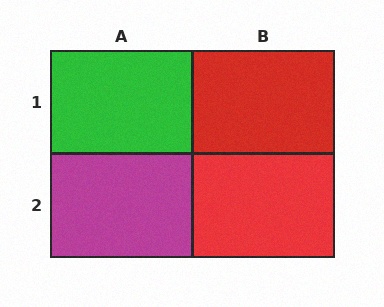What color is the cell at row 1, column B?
Red.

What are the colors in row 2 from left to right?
Magenta, red.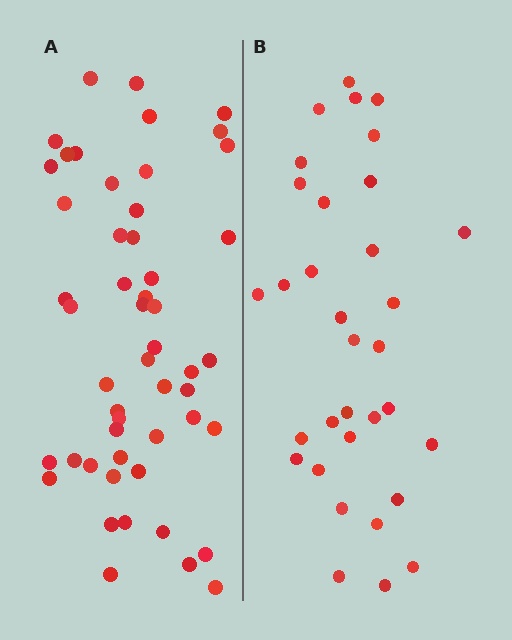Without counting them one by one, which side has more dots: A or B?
Region A (the left region) has more dots.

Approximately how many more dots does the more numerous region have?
Region A has approximately 20 more dots than region B.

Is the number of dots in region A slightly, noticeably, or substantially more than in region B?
Region A has substantially more. The ratio is roughly 1.5 to 1.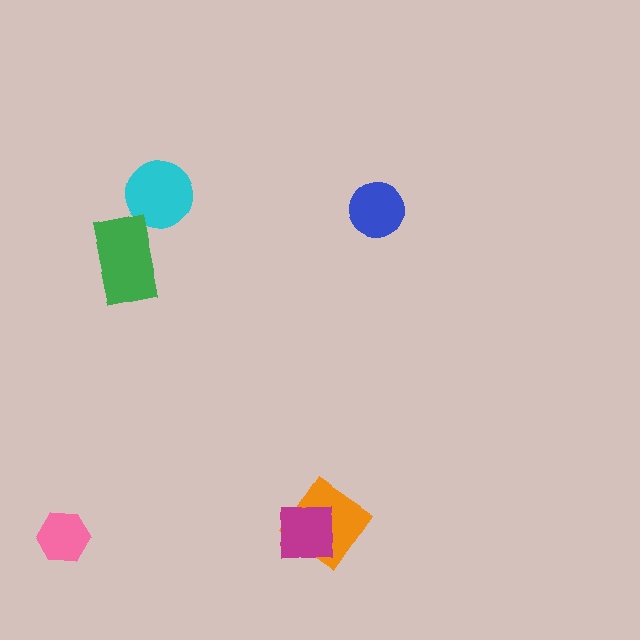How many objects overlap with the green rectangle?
0 objects overlap with the green rectangle.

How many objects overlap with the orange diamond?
1 object overlaps with the orange diamond.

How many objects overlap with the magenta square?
1 object overlaps with the magenta square.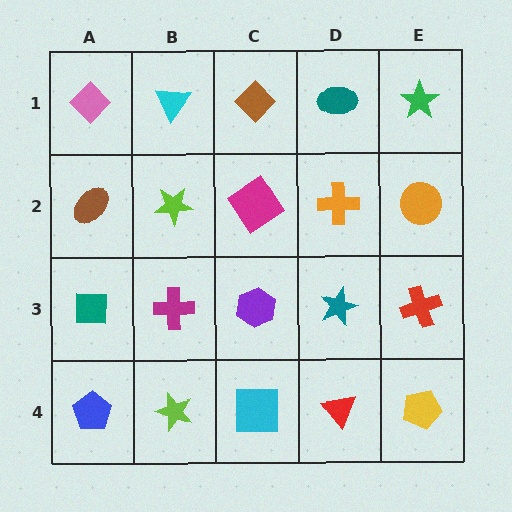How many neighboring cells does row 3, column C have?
4.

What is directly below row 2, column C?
A purple hexagon.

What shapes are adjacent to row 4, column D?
A teal star (row 3, column D), a cyan square (row 4, column C), a yellow pentagon (row 4, column E).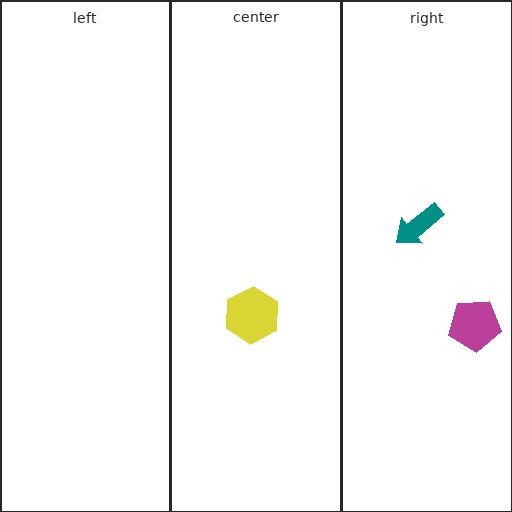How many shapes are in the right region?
2.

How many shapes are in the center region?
1.